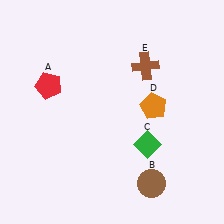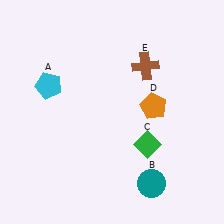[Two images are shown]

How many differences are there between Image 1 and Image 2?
There are 2 differences between the two images.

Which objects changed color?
A changed from red to cyan. B changed from brown to teal.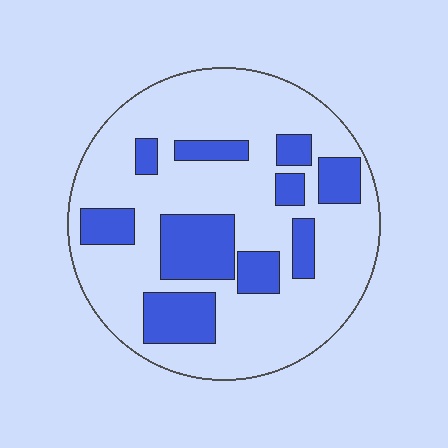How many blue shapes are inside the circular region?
10.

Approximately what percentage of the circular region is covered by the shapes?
Approximately 25%.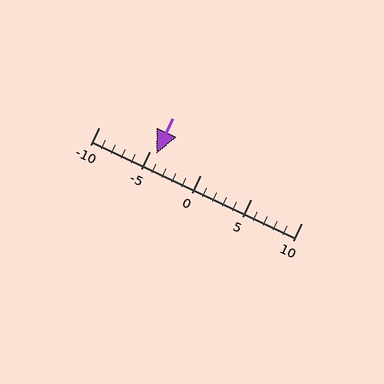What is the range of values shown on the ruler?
The ruler shows values from -10 to 10.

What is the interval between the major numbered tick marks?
The major tick marks are spaced 5 units apart.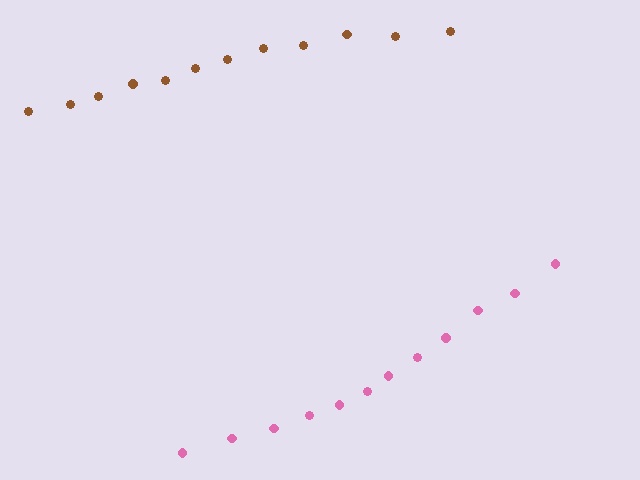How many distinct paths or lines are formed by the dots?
There are 2 distinct paths.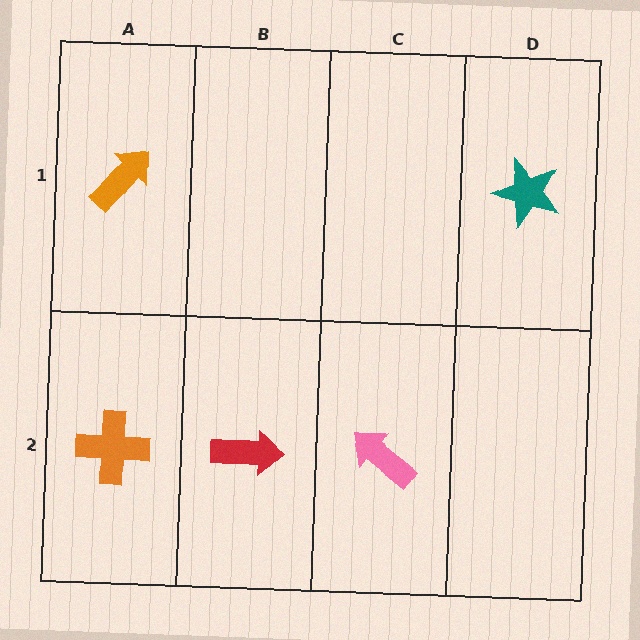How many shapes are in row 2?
3 shapes.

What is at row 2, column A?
An orange cross.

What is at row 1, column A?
An orange arrow.